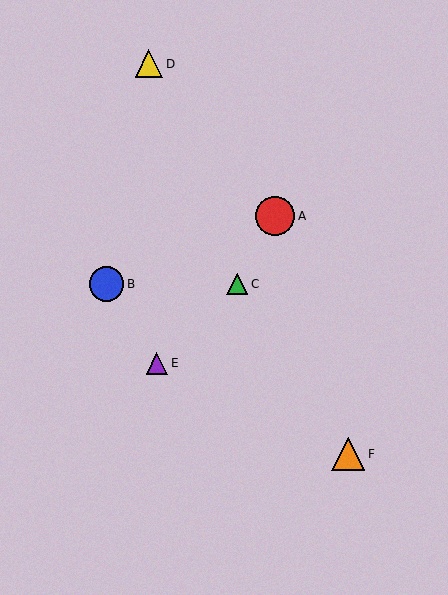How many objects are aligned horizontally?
2 objects (B, C) are aligned horizontally.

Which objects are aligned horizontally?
Objects B, C are aligned horizontally.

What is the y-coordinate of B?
Object B is at y≈284.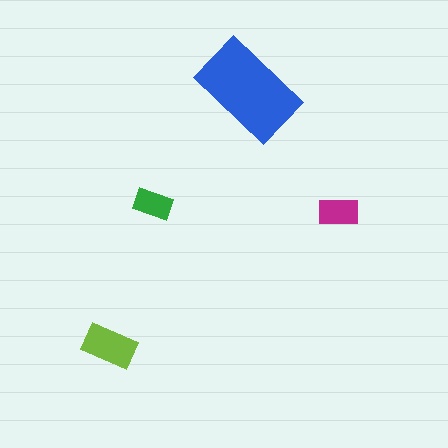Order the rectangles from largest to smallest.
the blue one, the lime one, the magenta one, the green one.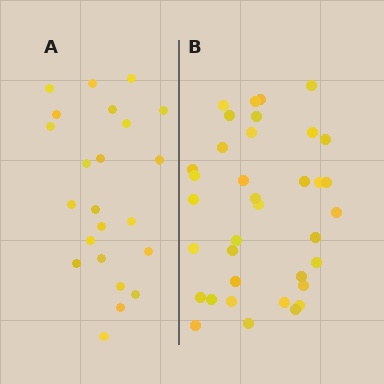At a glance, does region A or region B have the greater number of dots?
Region B (the right region) has more dots.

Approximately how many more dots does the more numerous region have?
Region B has approximately 15 more dots than region A.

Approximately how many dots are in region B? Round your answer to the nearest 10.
About 40 dots. (The exact count is 36, which rounds to 40.)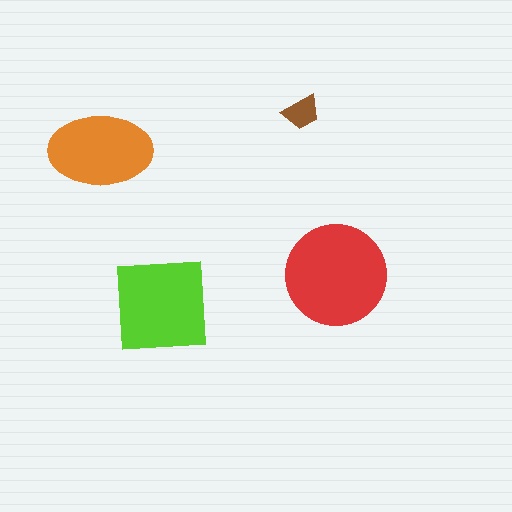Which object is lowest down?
The lime square is bottommost.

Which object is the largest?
The red circle.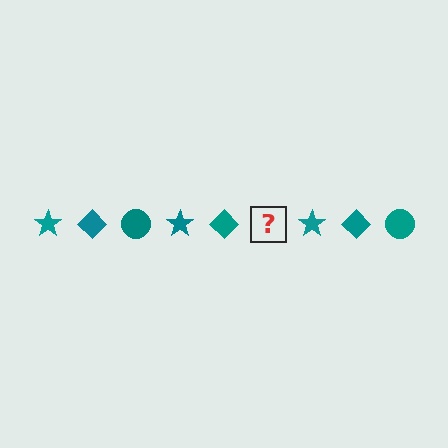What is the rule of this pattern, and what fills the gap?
The rule is that the pattern cycles through star, diamond, circle shapes in teal. The gap should be filled with a teal circle.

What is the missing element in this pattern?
The missing element is a teal circle.